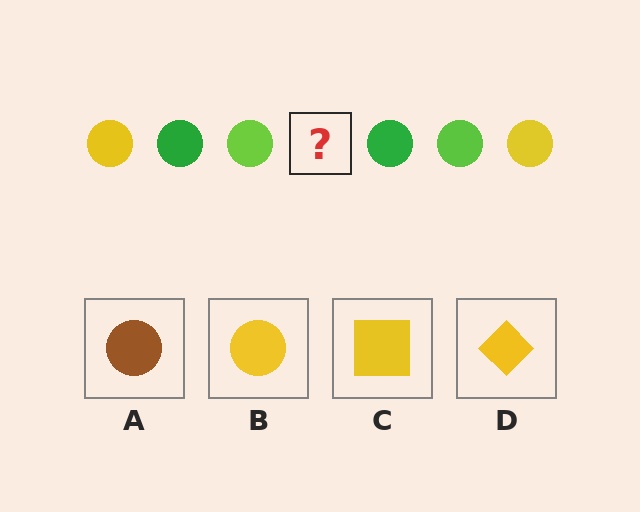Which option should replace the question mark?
Option B.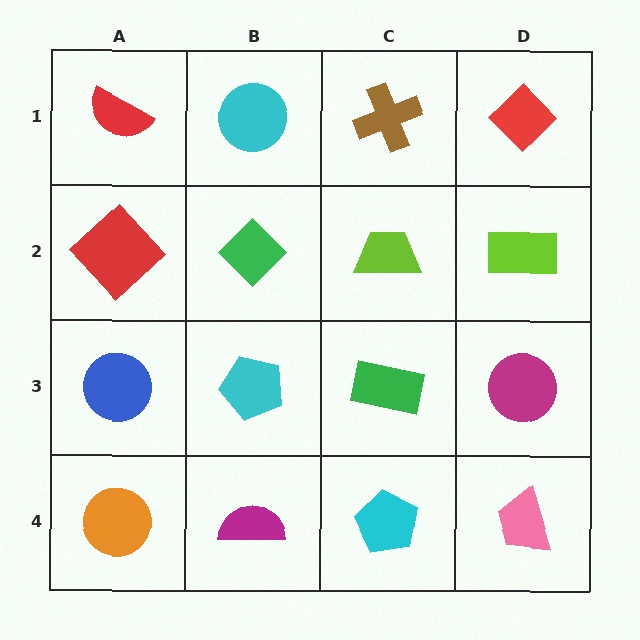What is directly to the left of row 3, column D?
A green rectangle.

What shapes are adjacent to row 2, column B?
A cyan circle (row 1, column B), a cyan pentagon (row 3, column B), a red diamond (row 2, column A), a lime trapezoid (row 2, column C).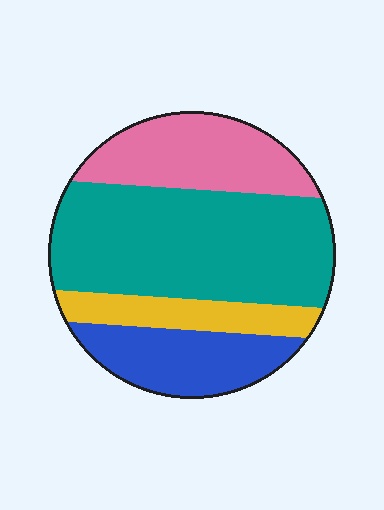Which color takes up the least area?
Yellow, at roughly 10%.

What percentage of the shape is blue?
Blue takes up about one fifth (1/5) of the shape.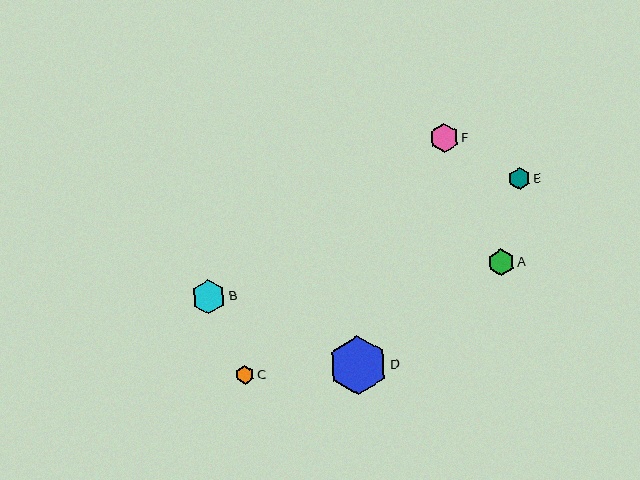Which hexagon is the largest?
Hexagon D is the largest with a size of approximately 59 pixels.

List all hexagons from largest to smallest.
From largest to smallest: D, B, F, A, E, C.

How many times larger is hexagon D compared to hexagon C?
Hexagon D is approximately 3.1 times the size of hexagon C.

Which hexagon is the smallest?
Hexagon C is the smallest with a size of approximately 19 pixels.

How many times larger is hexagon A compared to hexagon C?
Hexagon A is approximately 1.4 times the size of hexagon C.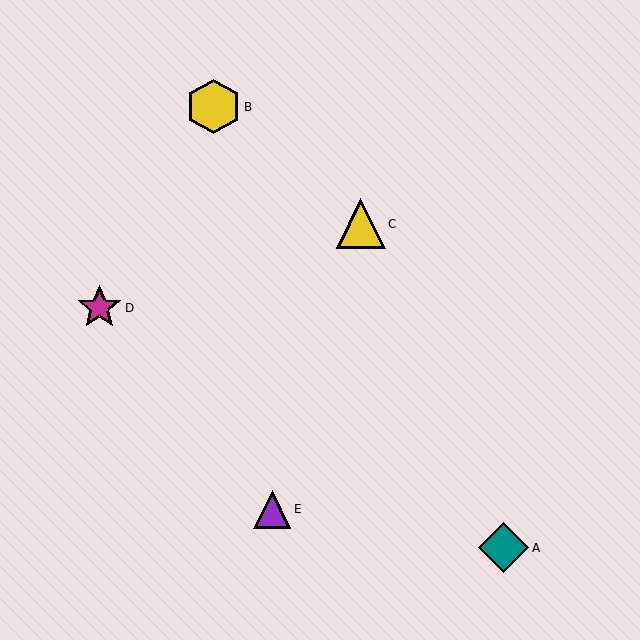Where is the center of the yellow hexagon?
The center of the yellow hexagon is at (214, 107).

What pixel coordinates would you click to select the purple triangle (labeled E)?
Click at (272, 509) to select the purple triangle E.